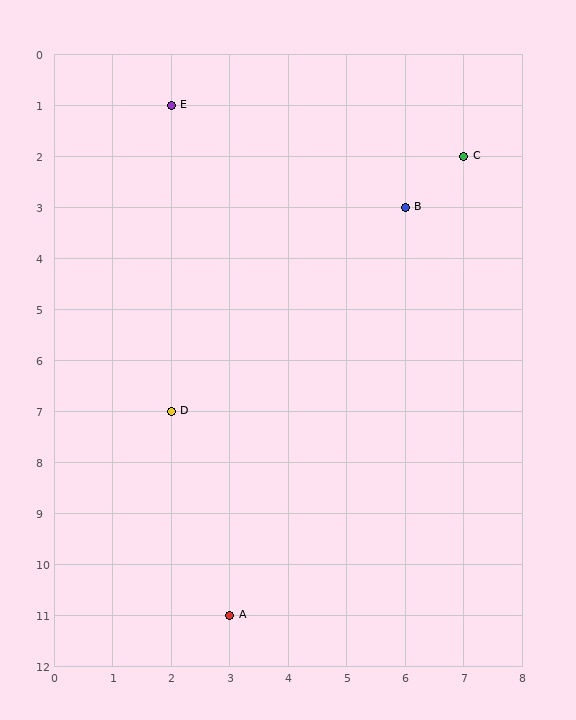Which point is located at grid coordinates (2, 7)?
Point D is at (2, 7).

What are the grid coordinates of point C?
Point C is at grid coordinates (7, 2).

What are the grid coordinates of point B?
Point B is at grid coordinates (6, 3).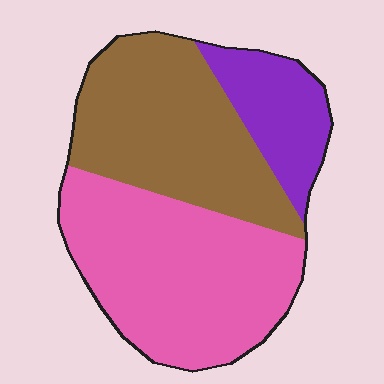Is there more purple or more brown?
Brown.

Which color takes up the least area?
Purple, at roughly 15%.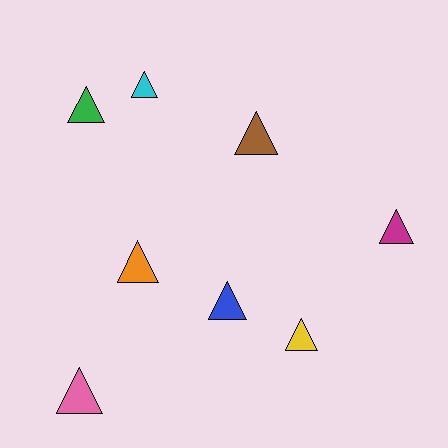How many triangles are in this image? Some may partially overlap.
There are 8 triangles.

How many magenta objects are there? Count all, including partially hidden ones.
There is 1 magenta object.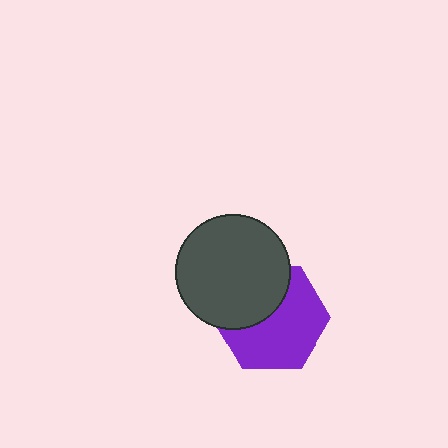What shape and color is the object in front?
The object in front is a dark gray circle.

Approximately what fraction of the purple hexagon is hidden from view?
Roughly 39% of the purple hexagon is hidden behind the dark gray circle.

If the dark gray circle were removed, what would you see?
You would see the complete purple hexagon.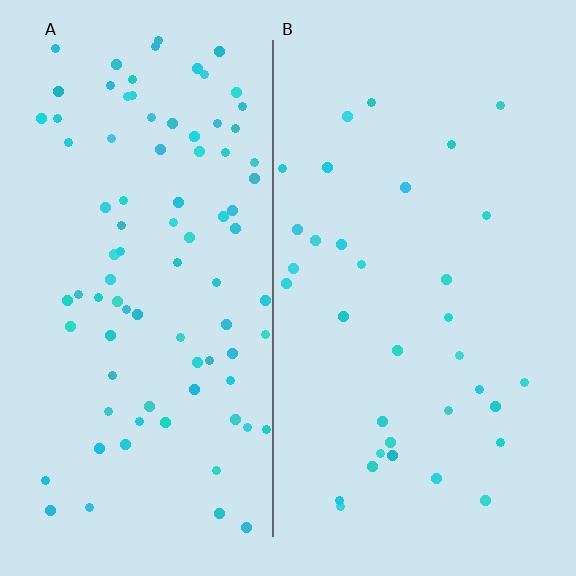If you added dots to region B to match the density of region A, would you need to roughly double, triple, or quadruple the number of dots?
Approximately triple.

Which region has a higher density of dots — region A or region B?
A (the left).